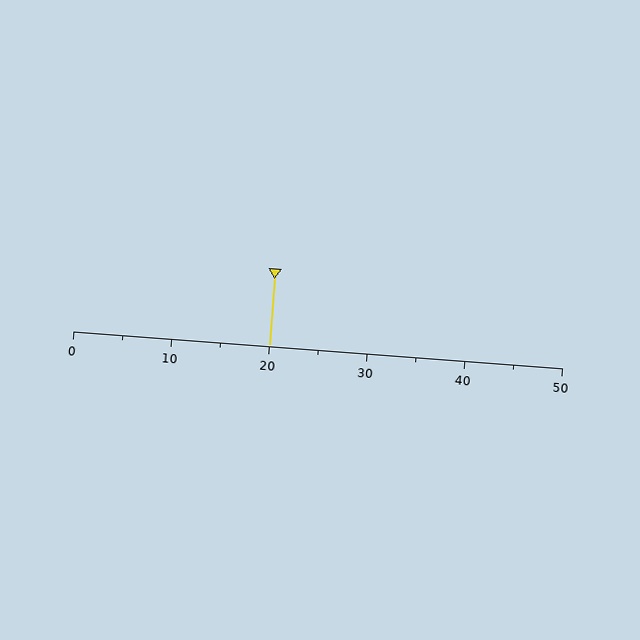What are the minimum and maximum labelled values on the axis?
The axis runs from 0 to 50.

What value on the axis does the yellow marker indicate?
The marker indicates approximately 20.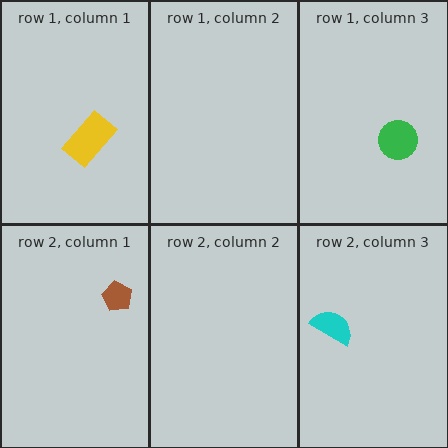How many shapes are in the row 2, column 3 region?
1.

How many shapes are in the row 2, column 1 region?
1.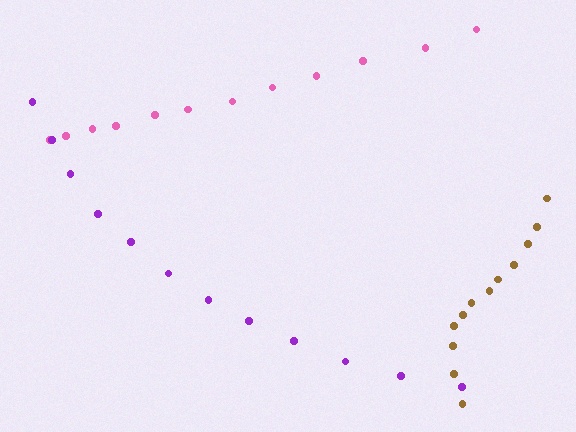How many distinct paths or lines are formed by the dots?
There are 3 distinct paths.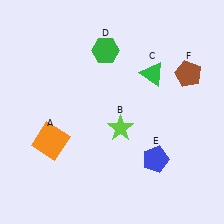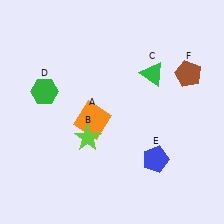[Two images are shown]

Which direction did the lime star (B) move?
The lime star (B) moved left.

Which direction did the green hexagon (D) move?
The green hexagon (D) moved left.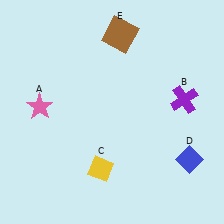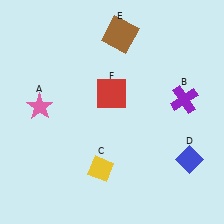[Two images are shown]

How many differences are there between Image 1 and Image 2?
There is 1 difference between the two images.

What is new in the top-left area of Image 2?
A red square (F) was added in the top-left area of Image 2.